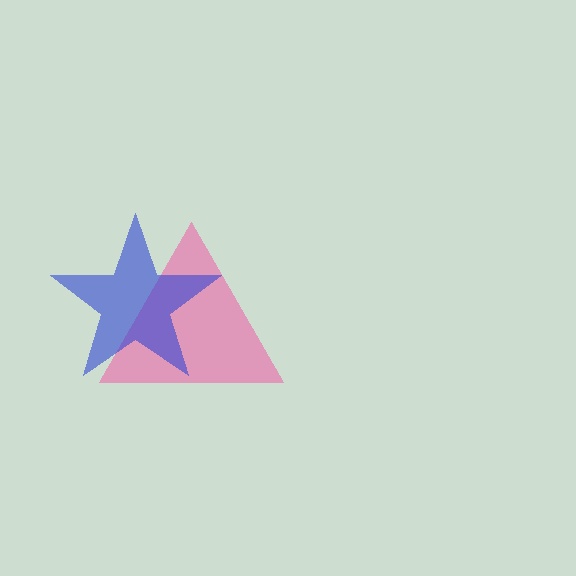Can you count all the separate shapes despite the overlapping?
Yes, there are 2 separate shapes.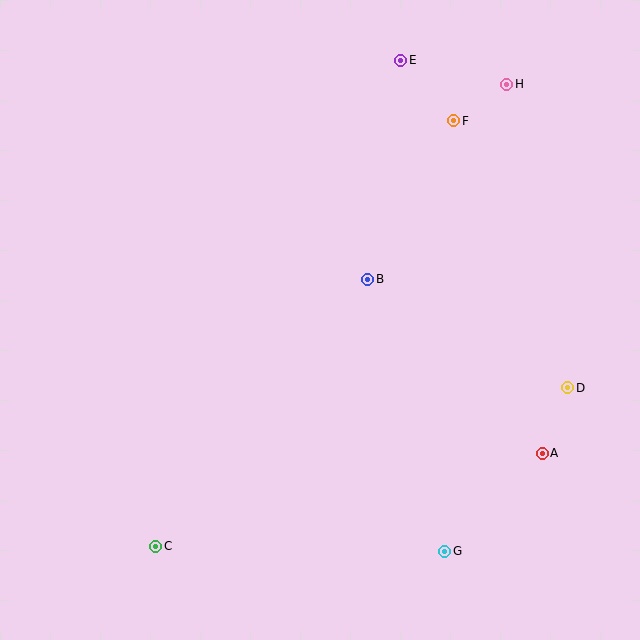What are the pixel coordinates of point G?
Point G is at (445, 551).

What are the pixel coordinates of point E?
Point E is at (401, 60).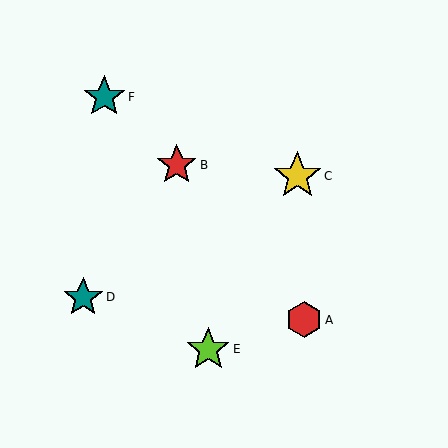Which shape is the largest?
The yellow star (labeled C) is the largest.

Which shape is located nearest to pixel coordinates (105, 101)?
The teal star (labeled F) at (104, 97) is nearest to that location.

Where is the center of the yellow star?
The center of the yellow star is at (297, 176).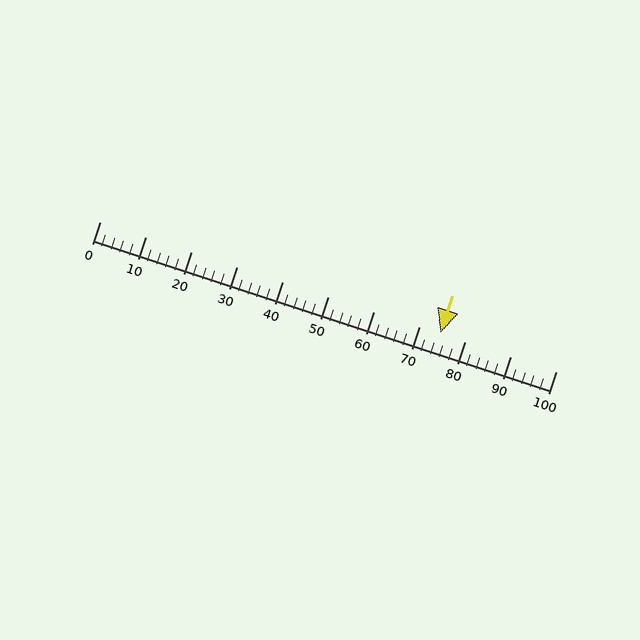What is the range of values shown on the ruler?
The ruler shows values from 0 to 100.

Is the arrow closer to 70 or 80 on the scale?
The arrow is closer to 70.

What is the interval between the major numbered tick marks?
The major tick marks are spaced 10 units apart.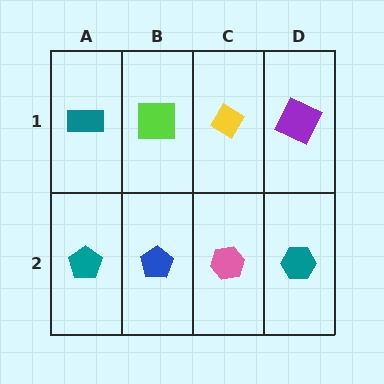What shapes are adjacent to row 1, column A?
A teal pentagon (row 2, column A), a lime square (row 1, column B).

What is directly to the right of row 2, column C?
A teal hexagon.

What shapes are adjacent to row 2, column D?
A purple square (row 1, column D), a pink hexagon (row 2, column C).